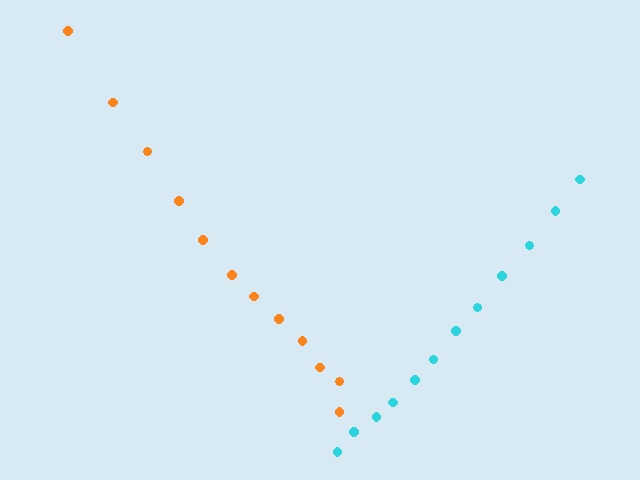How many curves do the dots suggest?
There are 2 distinct paths.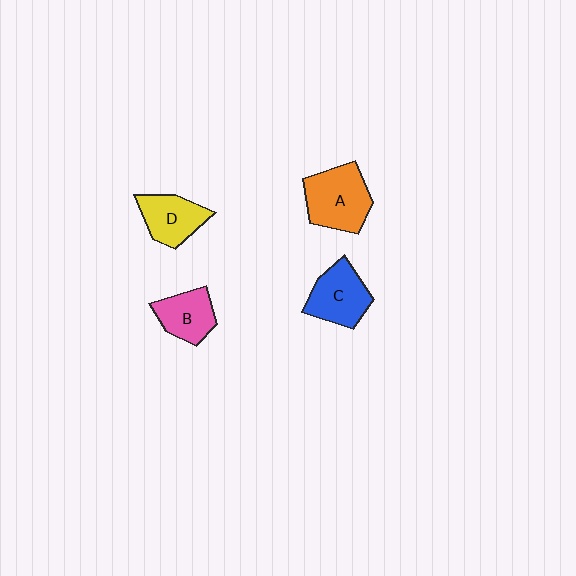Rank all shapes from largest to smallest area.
From largest to smallest: A (orange), C (blue), D (yellow), B (pink).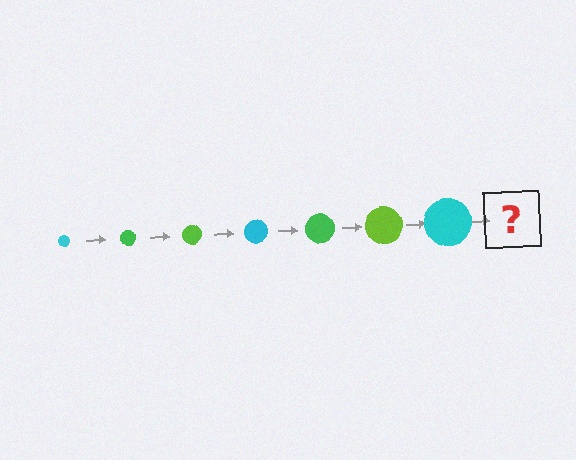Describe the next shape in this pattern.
It should be a green circle, larger than the previous one.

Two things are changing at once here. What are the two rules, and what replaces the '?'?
The two rules are that the circle grows larger each step and the color cycles through cyan, green, and lime. The '?' should be a green circle, larger than the previous one.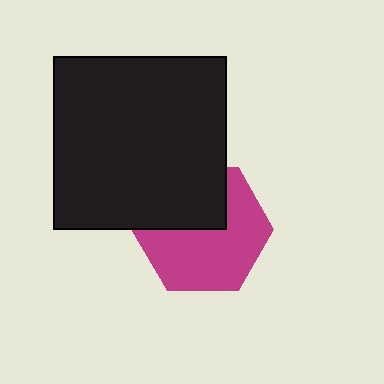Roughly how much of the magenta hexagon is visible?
About half of it is visible (roughly 63%).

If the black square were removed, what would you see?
You would see the complete magenta hexagon.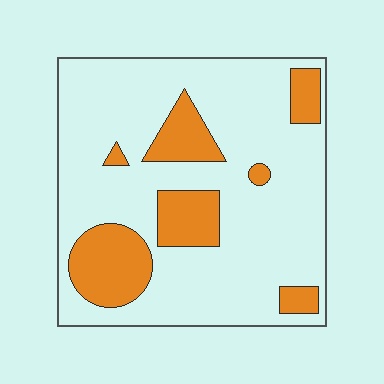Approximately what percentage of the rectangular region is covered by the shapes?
Approximately 20%.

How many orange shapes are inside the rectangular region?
7.